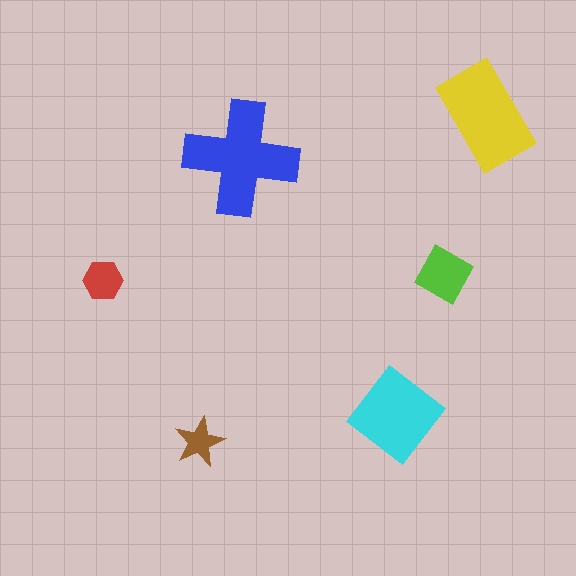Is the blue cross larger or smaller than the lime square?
Larger.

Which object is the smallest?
The brown star.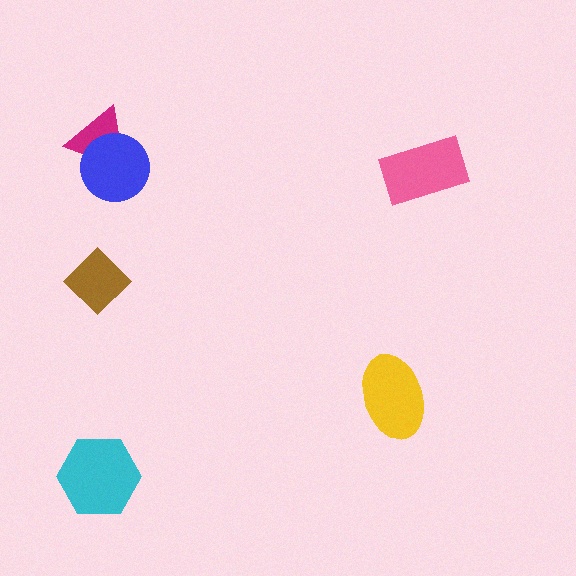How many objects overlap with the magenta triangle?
1 object overlaps with the magenta triangle.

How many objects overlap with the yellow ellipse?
0 objects overlap with the yellow ellipse.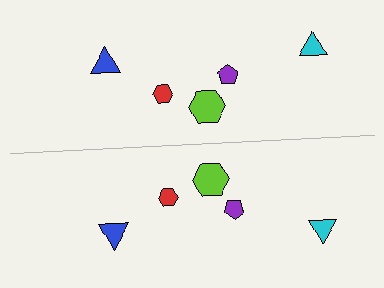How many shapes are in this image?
There are 10 shapes in this image.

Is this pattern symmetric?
Yes, this pattern has bilateral (reflection) symmetry.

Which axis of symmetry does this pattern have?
The pattern has a horizontal axis of symmetry running through the center of the image.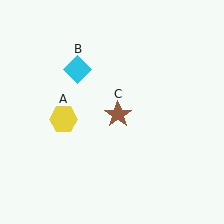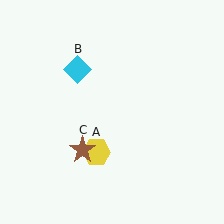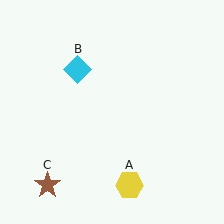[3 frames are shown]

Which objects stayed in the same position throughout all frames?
Cyan diamond (object B) remained stationary.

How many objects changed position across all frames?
2 objects changed position: yellow hexagon (object A), brown star (object C).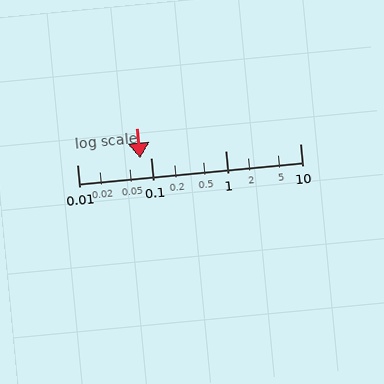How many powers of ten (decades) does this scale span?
The scale spans 3 decades, from 0.01 to 10.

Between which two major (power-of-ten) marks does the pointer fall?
The pointer is between 0.01 and 0.1.